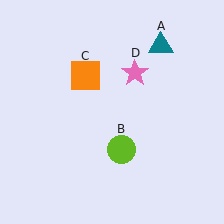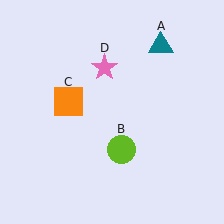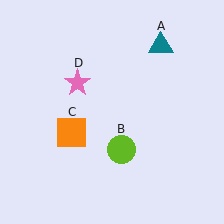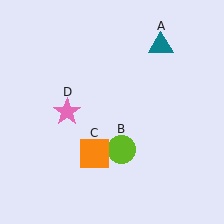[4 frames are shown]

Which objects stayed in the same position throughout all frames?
Teal triangle (object A) and lime circle (object B) remained stationary.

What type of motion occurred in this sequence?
The orange square (object C), pink star (object D) rotated counterclockwise around the center of the scene.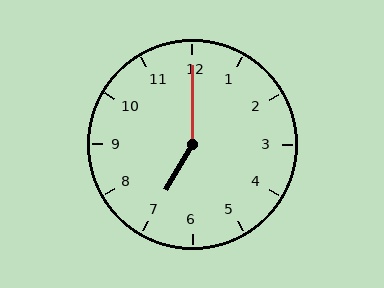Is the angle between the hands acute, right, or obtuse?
It is obtuse.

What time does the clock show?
7:00.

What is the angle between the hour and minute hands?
Approximately 150 degrees.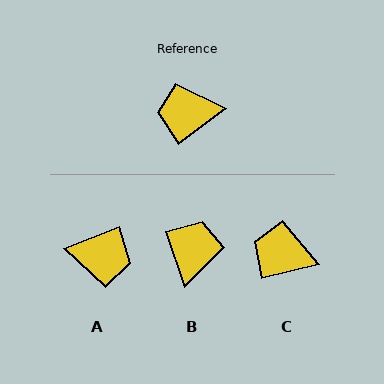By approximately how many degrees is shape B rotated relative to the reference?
Approximately 108 degrees clockwise.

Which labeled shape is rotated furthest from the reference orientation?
A, about 164 degrees away.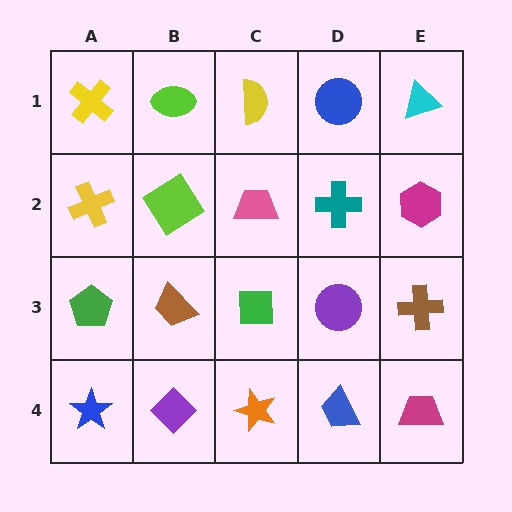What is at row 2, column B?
A lime diamond.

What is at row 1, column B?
A lime ellipse.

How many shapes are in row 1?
5 shapes.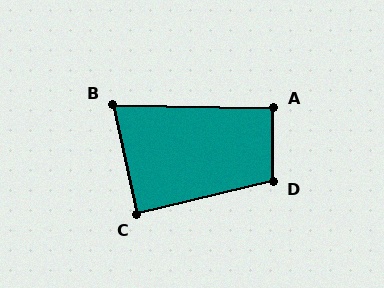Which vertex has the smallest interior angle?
B, at approximately 76 degrees.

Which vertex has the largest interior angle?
D, at approximately 104 degrees.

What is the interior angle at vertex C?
Approximately 89 degrees (approximately right).